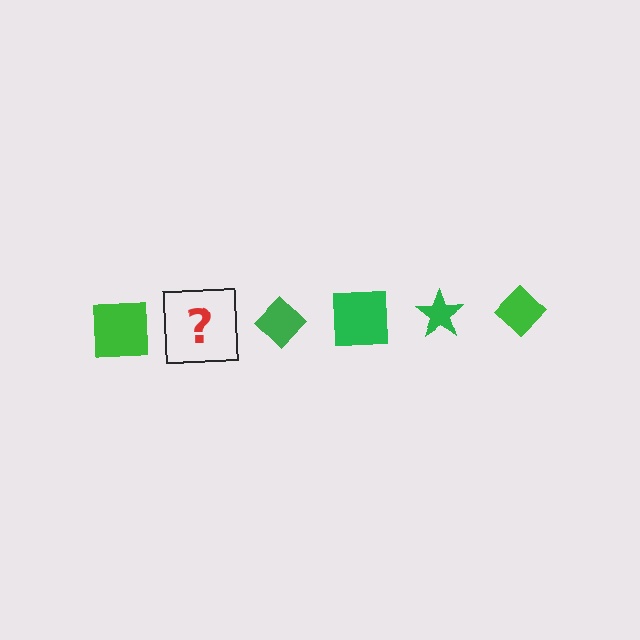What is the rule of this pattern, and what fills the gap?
The rule is that the pattern cycles through square, star, diamond shapes in green. The gap should be filled with a green star.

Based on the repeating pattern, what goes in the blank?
The blank should be a green star.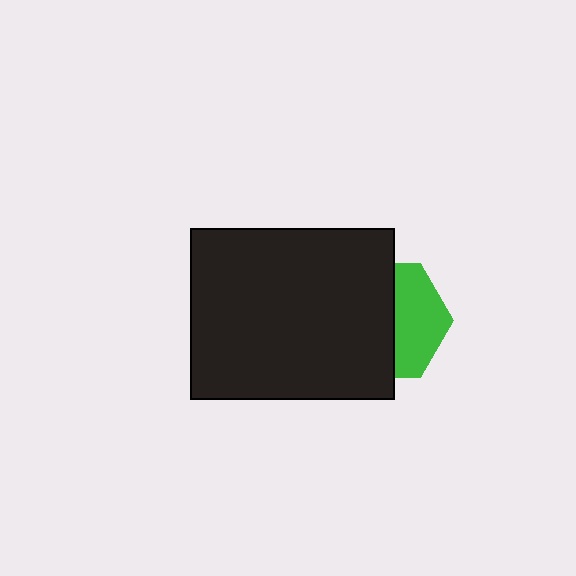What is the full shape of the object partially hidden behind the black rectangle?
The partially hidden object is a green hexagon.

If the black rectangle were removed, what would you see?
You would see the complete green hexagon.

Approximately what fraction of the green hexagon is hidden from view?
Roughly 58% of the green hexagon is hidden behind the black rectangle.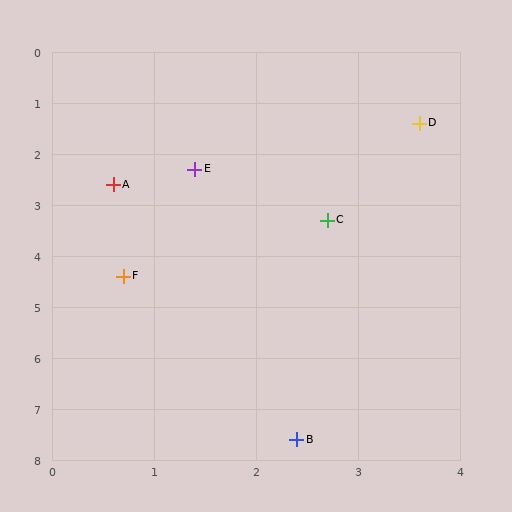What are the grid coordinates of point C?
Point C is at approximately (2.7, 3.3).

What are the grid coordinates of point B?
Point B is at approximately (2.4, 7.6).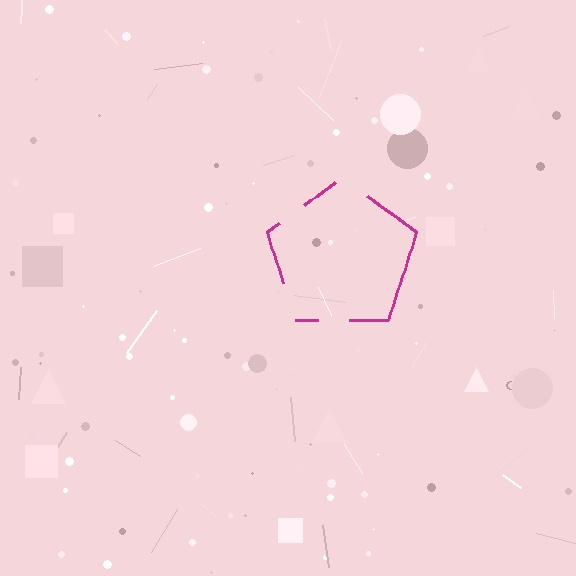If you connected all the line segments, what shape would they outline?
They would outline a pentagon.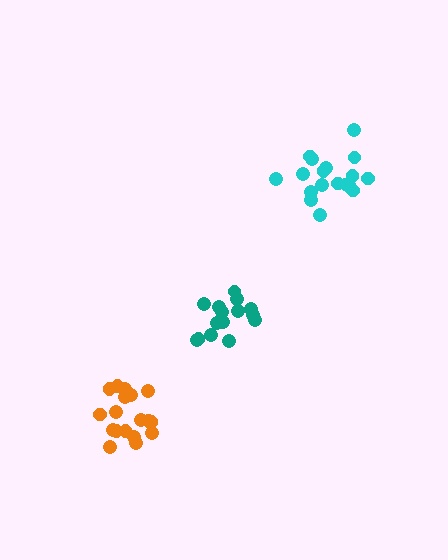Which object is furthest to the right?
The cyan cluster is rightmost.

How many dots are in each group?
Group 1: 18 dots, Group 2: 15 dots, Group 3: 18 dots (51 total).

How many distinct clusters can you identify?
There are 3 distinct clusters.